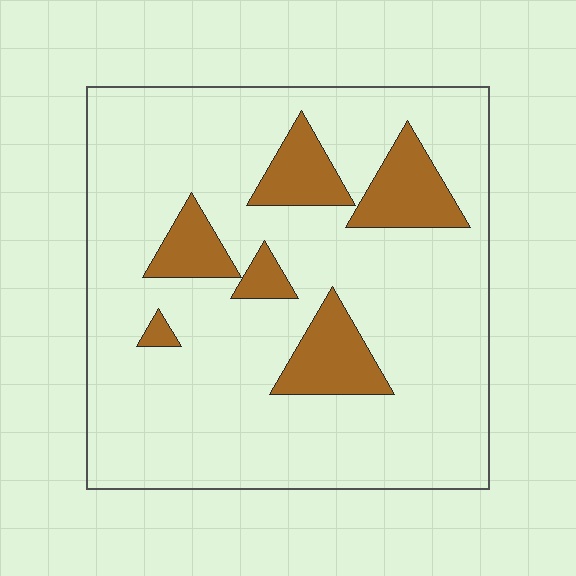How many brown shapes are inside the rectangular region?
6.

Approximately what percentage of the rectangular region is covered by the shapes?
Approximately 15%.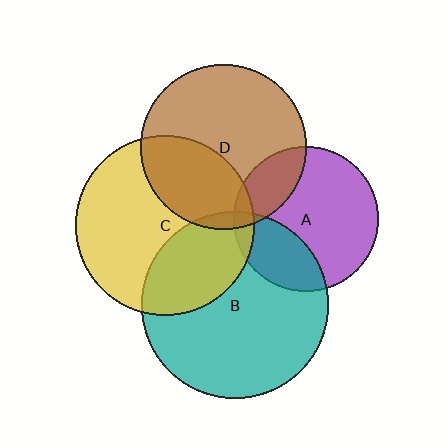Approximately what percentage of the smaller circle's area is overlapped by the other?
Approximately 20%.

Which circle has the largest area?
Circle B (teal).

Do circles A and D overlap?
Yes.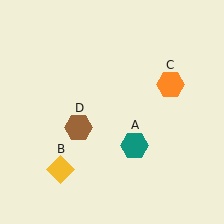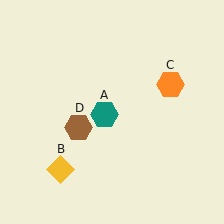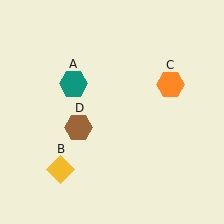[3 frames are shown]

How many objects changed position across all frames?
1 object changed position: teal hexagon (object A).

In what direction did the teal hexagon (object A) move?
The teal hexagon (object A) moved up and to the left.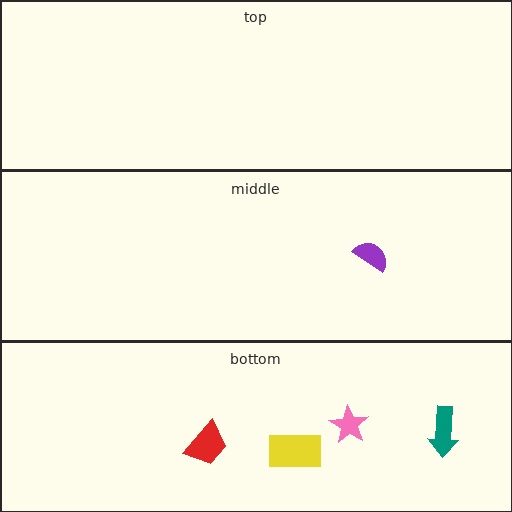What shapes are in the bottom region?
The yellow rectangle, the pink star, the teal arrow, the red trapezoid.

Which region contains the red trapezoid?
The bottom region.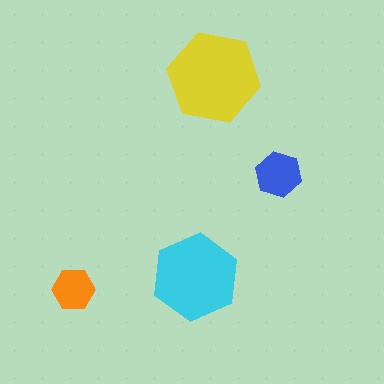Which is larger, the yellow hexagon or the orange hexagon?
The yellow one.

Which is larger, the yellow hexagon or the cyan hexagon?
The yellow one.